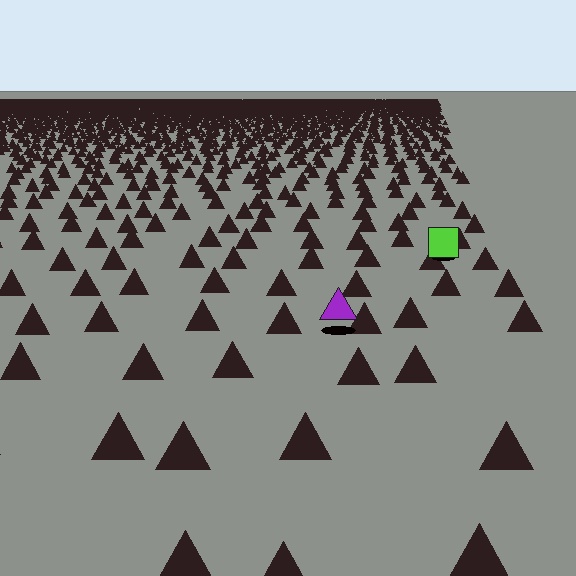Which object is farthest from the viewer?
The lime square is farthest from the viewer. It appears smaller and the ground texture around it is denser.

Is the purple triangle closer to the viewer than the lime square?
Yes. The purple triangle is closer — you can tell from the texture gradient: the ground texture is coarser near it.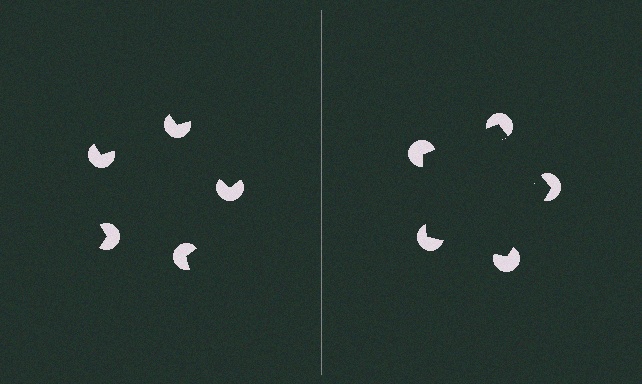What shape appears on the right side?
An illusory pentagon.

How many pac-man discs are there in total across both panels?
10 — 5 on each side.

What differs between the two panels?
The pac-man discs are positioned identically on both sides; only the wedge orientations differ. On the right they align to a pentagon; on the left they are misaligned.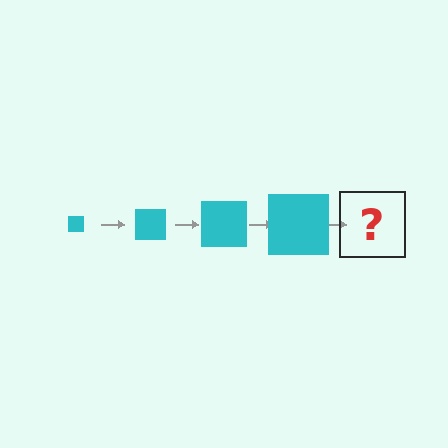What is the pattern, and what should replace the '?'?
The pattern is that the square gets progressively larger each step. The '?' should be a cyan square, larger than the previous one.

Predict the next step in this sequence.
The next step is a cyan square, larger than the previous one.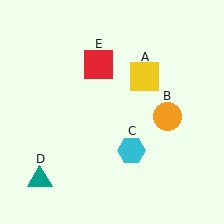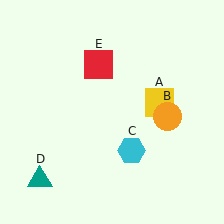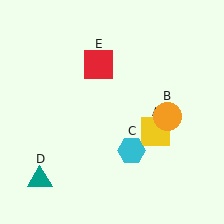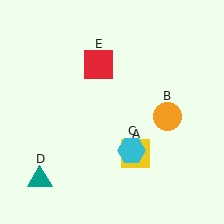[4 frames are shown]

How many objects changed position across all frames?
1 object changed position: yellow square (object A).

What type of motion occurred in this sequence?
The yellow square (object A) rotated clockwise around the center of the scene.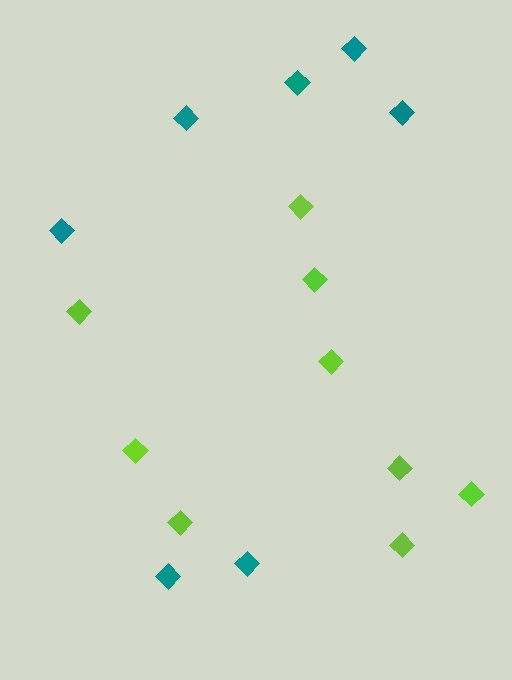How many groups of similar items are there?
There are 2 groups: one group of teal diamonds (7) and one group of lime diamonds (9).